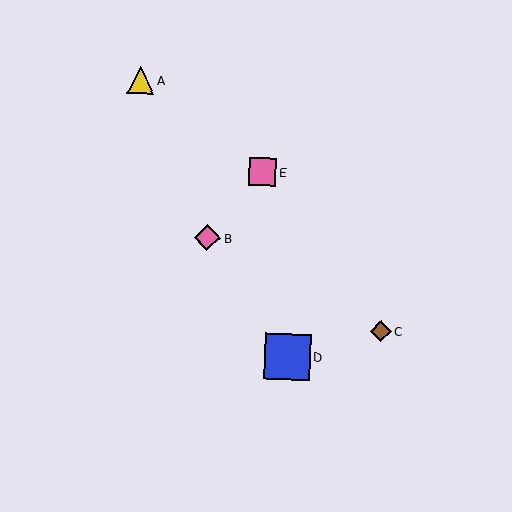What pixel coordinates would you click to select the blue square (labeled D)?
Click at (287, 357) to select the blue square D.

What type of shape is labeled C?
Shape C is a brown diamond.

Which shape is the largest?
The blue square (labeled D) is the largest.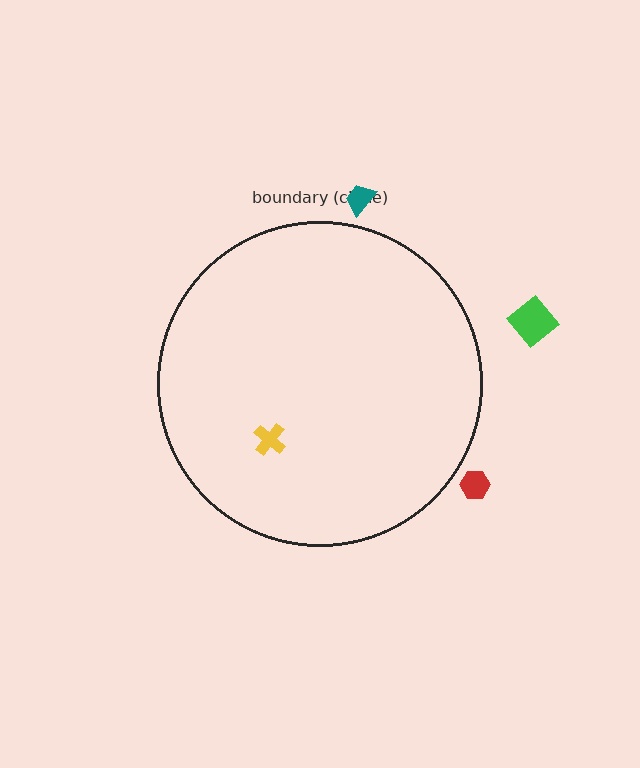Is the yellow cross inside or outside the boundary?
Inside.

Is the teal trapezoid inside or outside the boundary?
Outside.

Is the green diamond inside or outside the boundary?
Outside.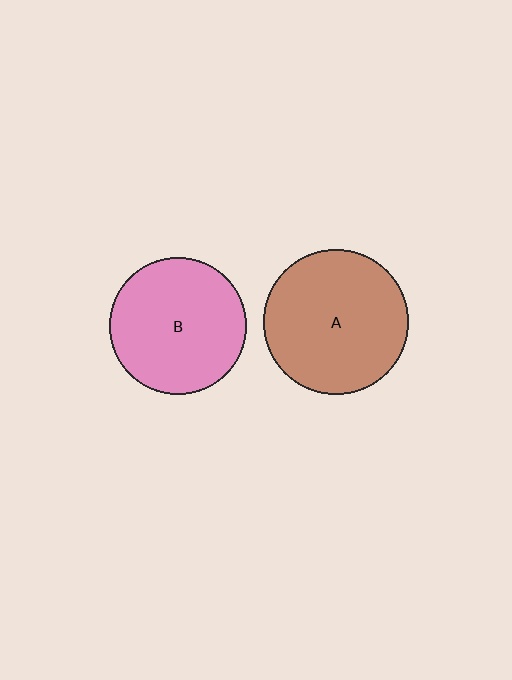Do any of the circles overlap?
No, none of the circles overlap.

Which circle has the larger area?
Circle A (brown).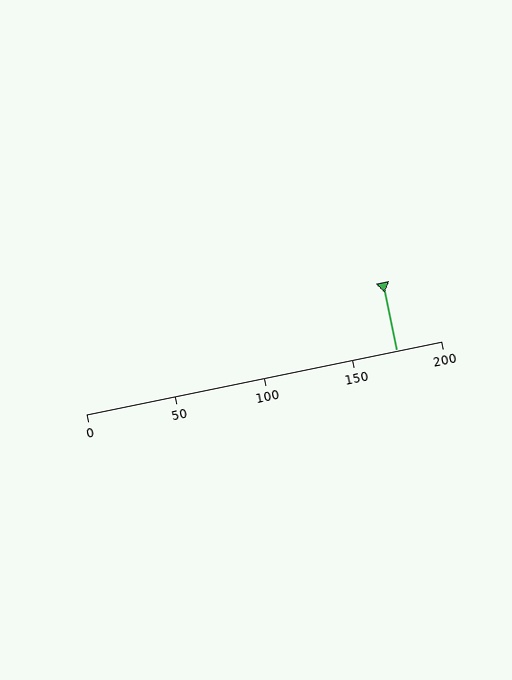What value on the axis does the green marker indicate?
The marker indicates approximately 175.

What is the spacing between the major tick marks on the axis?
The major ticks are spaced 50 apart.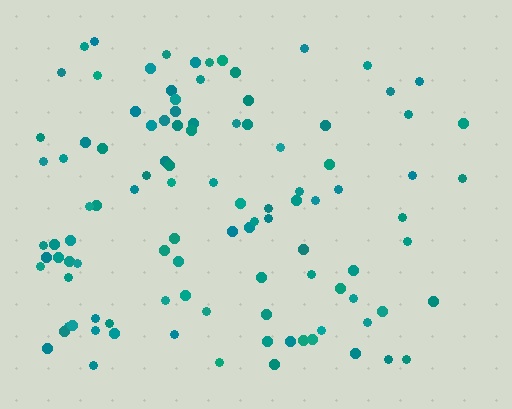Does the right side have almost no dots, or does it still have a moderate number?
Still a moderate number, just noticeably fewer than the left.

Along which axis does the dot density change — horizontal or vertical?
Horizontal.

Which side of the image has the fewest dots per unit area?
The right.